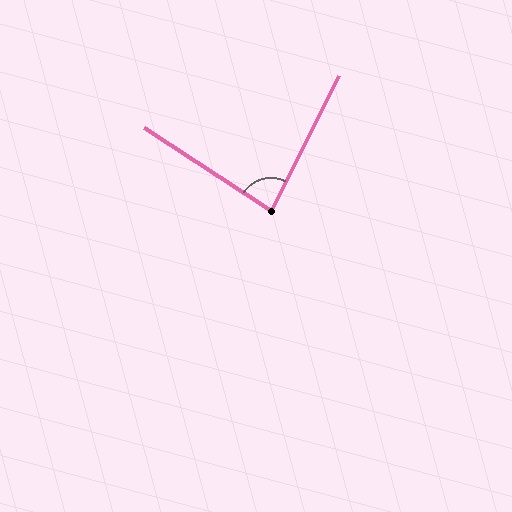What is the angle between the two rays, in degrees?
Approximately 84 degrees.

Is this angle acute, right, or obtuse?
It is acute.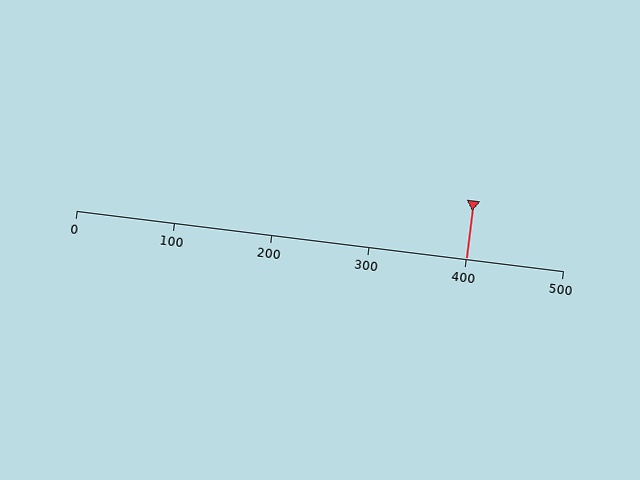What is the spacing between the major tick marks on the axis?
The major ticks are spaced 100 apart.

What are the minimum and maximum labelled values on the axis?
The axis runs from 0 to 500.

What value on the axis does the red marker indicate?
The marker indicates approximately 400.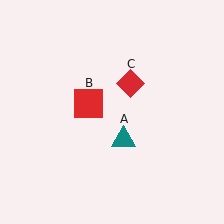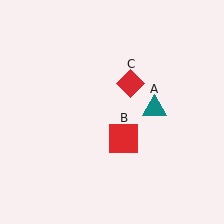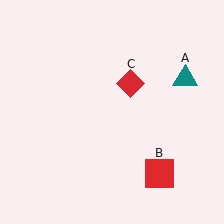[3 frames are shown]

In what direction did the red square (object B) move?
The red square (object B) moved down and to the right.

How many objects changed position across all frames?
2 objects changed position: teal triangle (object A), red square (object B).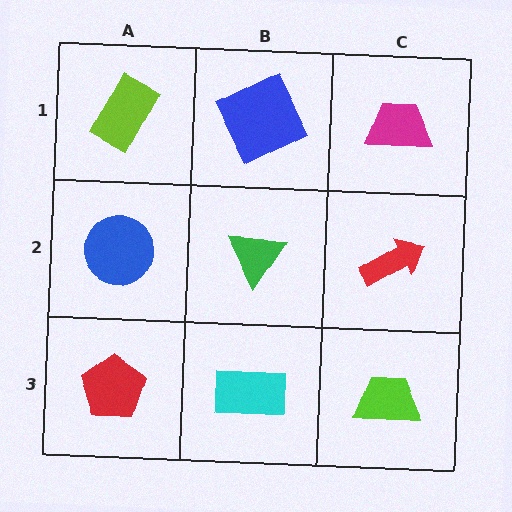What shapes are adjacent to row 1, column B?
A green triangle (row 2, column B), a lime rectangle (row 1, column A), a magenta trapezoid (row 1, column C).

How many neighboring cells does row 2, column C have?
3.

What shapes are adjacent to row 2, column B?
A blue square (row 1, column B), a cyan rectangle (row 3, column B), a blue circle (row 2, column A), a red arrow (row 2, column C).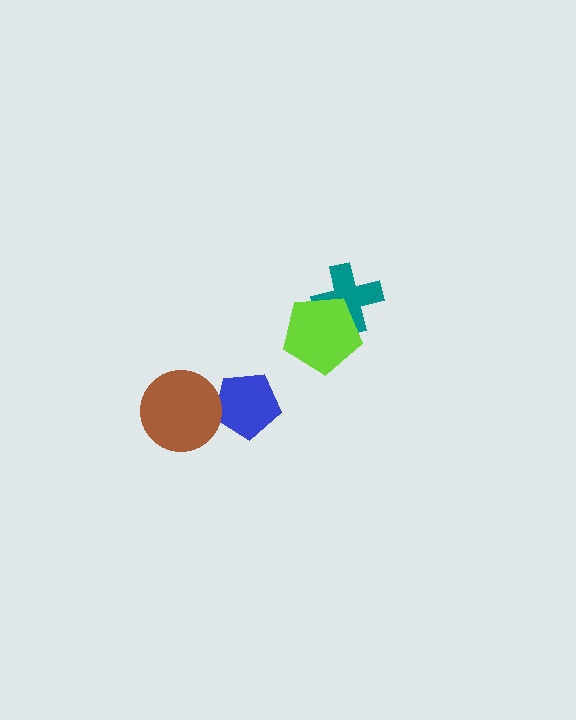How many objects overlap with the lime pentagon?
1 object overlaps with the lime pentagon.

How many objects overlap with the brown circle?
1 object overlaps with the brown circle.